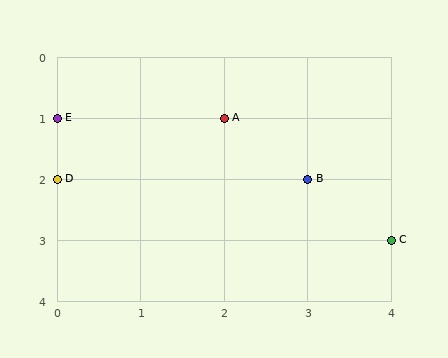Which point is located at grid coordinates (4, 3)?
Point C is at (4, 3).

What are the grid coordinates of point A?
Point A is at grid coordinates (2, 1).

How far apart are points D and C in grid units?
Points D and C are 4 columns and 1 row apart (about 4.1 grid units diagonally).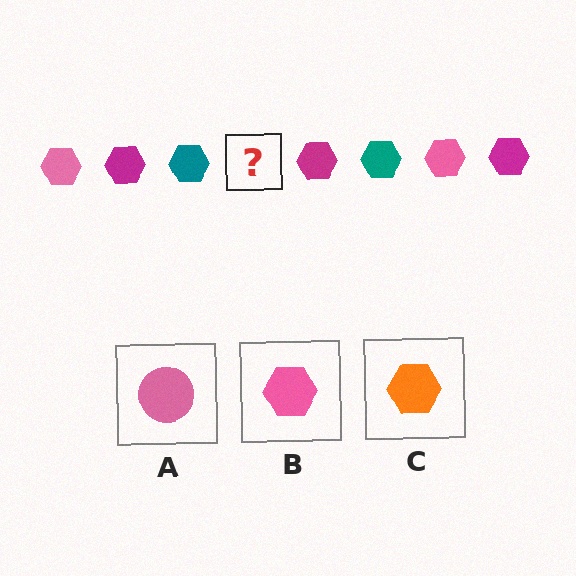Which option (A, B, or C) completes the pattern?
B.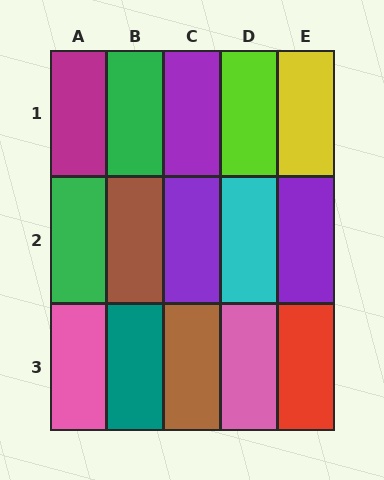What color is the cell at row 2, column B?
Brown.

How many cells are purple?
3 cells are purple.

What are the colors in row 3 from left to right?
Pink, teal, brown, pink, red.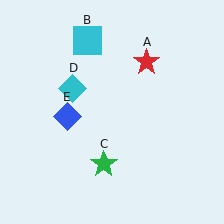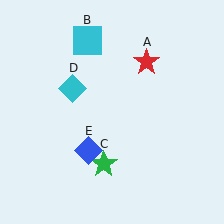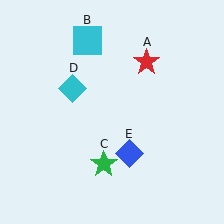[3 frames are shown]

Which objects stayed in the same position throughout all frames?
Red star (object A) and cyan square (object B) and green star (object C) and cyan diamond (object D) remained stationary.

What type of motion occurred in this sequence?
The blue diamond (object E) rotated counterclockwise around the center of the scene.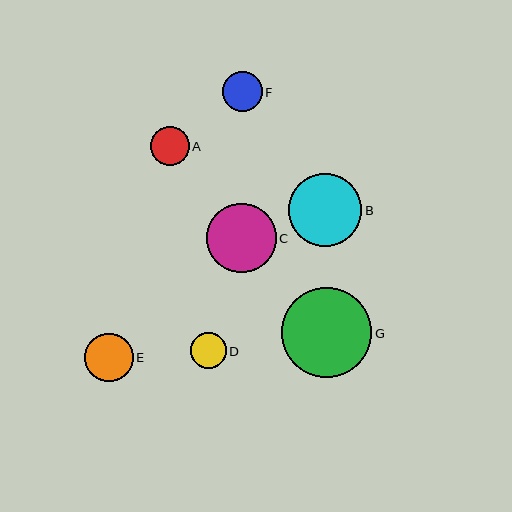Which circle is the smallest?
Circle D is the smallest with a size of approximately 36 pixels.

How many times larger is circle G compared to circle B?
Circle G is approximately 1.2 times the size of circle B.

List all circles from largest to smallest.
From largest to smallest: G, B, C, E, F, A, D.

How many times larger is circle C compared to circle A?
Circle C is approximately 1.8 times the size of circle A.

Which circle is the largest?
Circle G is the largest with a size of approximately 90 pixels.